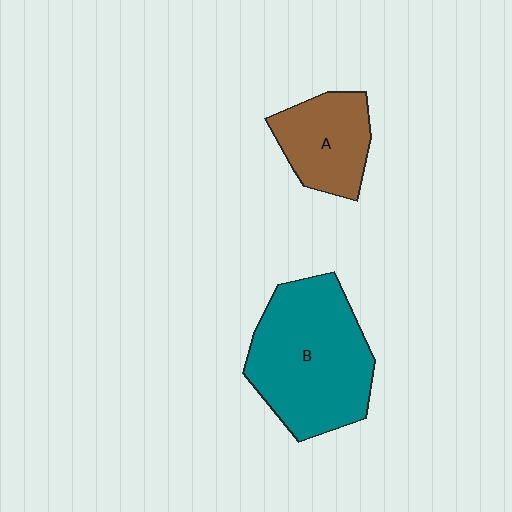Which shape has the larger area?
Shape B (teal).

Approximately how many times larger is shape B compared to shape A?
Approximately 1.9 times.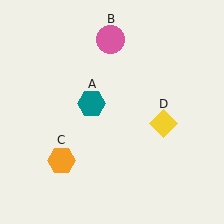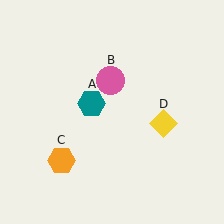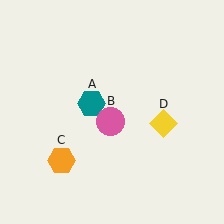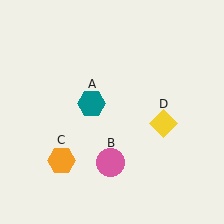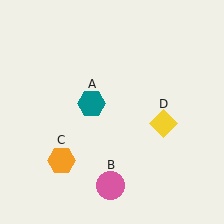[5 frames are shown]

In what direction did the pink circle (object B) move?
The pink circle (object B) moved down.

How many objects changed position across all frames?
1 object changed position: pink circle (object B).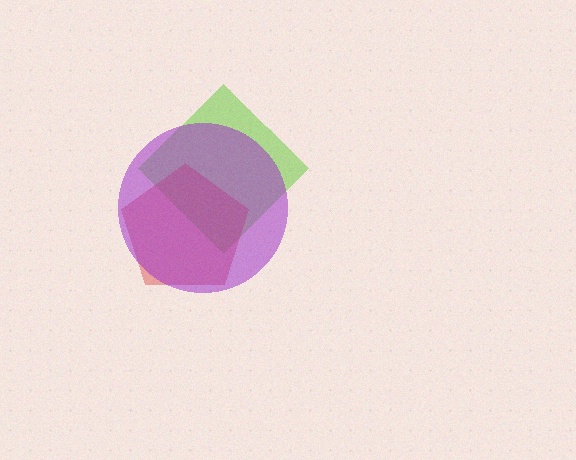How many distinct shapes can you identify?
There are 3 distinct shapes: a lime diamond, a red pentagon, a purple circle.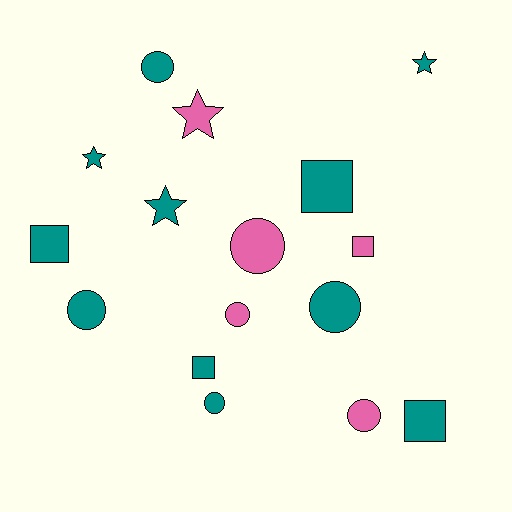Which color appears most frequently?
Teal, with 11 objects.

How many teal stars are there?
There are 3 teal stars.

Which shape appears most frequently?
Circle, with 7 objects.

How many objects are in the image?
There are 16 objects.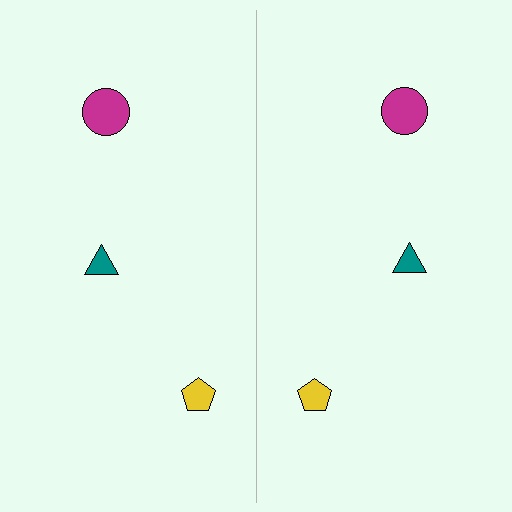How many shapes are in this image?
There are 6 shapes in this image.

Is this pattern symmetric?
Yes, this pattern has bilateral (reflection) symmetry.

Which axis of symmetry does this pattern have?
The pattern has a vertical axis of symmetry running through the center of the image.